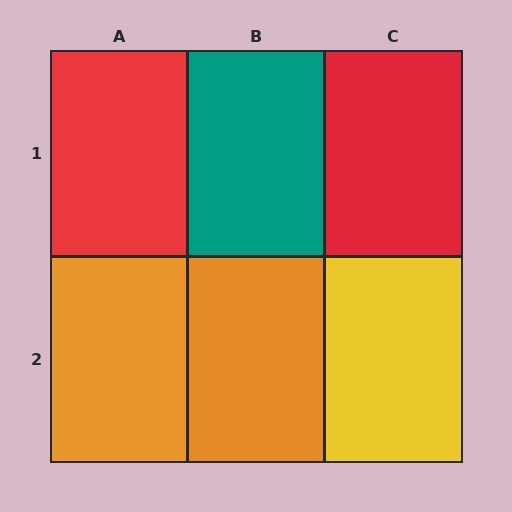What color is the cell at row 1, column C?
Red.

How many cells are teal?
1 cell is teal.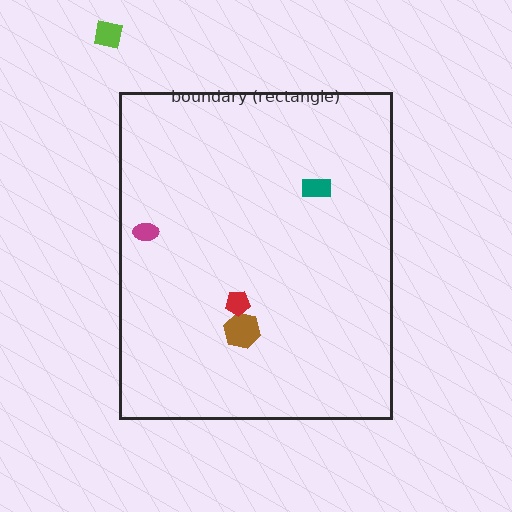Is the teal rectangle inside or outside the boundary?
Inside.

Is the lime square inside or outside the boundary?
Outside.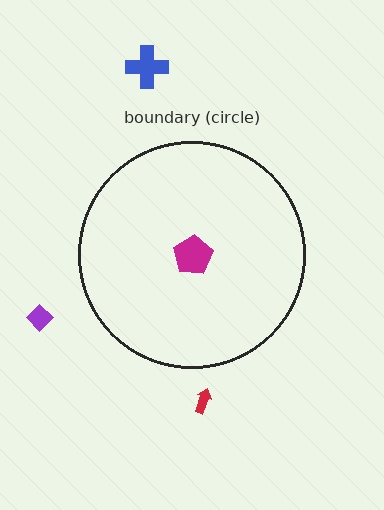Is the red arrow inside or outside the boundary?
Outside.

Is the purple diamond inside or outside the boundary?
Outside.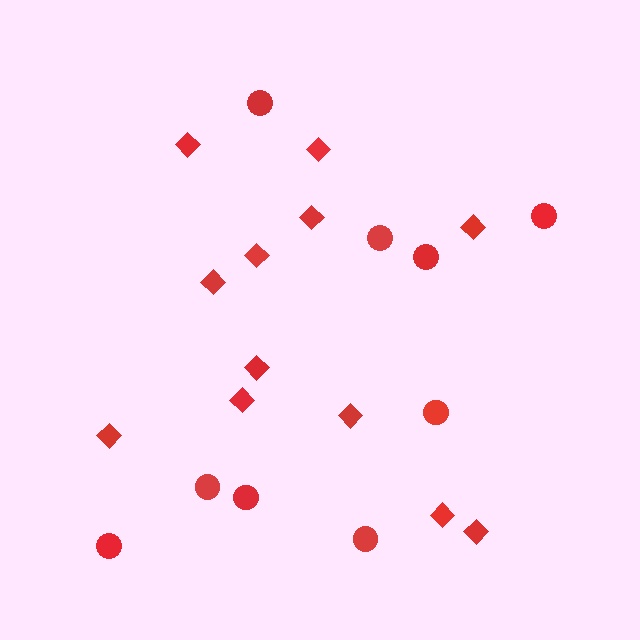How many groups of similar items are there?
There are 2 groups: one group of circles (9) and one group of diamonds (12).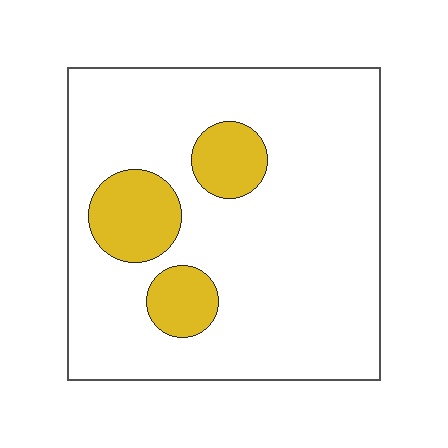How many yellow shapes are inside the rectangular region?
3.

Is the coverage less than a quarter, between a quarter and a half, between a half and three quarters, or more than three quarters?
Less than a quarter.